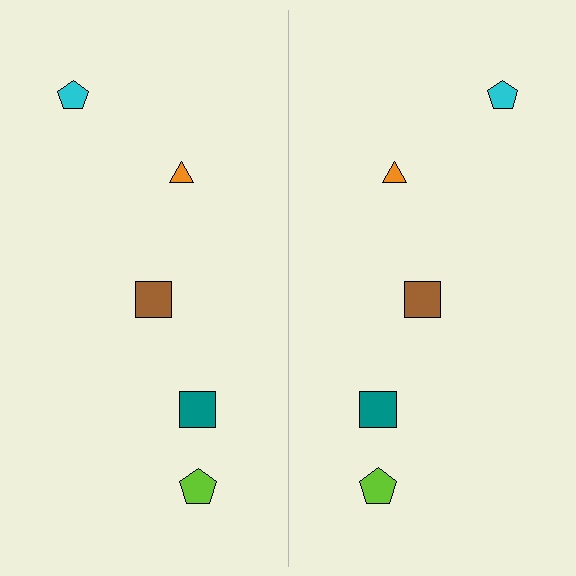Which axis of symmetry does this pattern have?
The pattern has a vertical axis of symmetry running through the center of the image.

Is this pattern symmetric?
Yes, this pattern has bilateral (reflection) symmetry.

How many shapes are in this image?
There are 10 shapes in this image.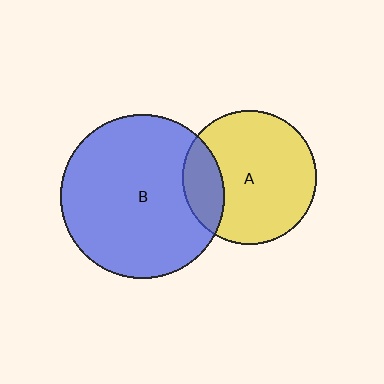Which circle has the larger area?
Circle B (blue).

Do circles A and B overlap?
Yes.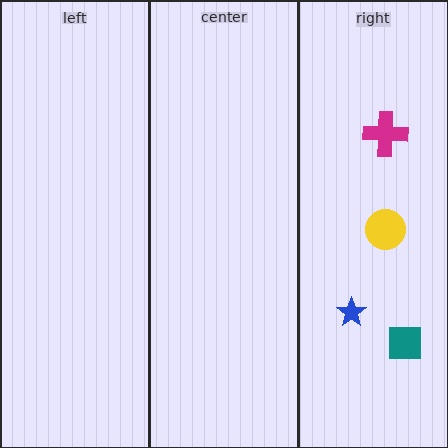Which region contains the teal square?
The right region.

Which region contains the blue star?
The right region.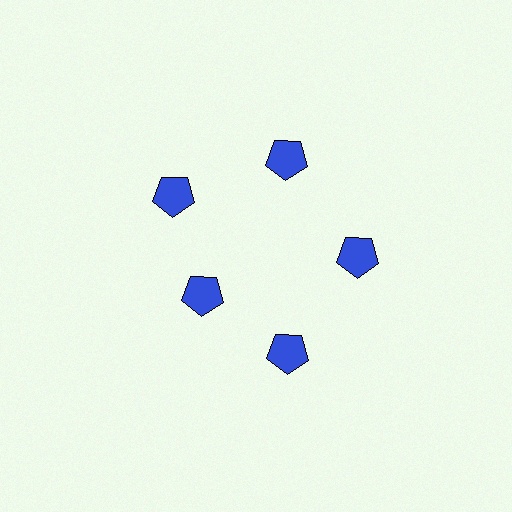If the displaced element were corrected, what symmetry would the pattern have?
It would have 5-fold rotational symmetry — the pattern would map onto itself every 72 degrees.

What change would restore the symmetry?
The symmetry would be restored by moving it outward, back onto the ring so that all 5 pentagons sit at equal angles and equal distance from the center.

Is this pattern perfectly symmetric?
No. The 5 blue pentagons are arranged in a ring, but one element near the 8 o'clock position is pulled inward toward the center, breaking the 5-fold rotational symmetry.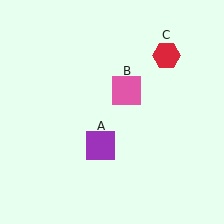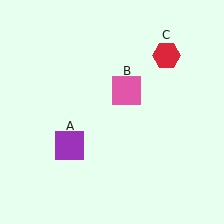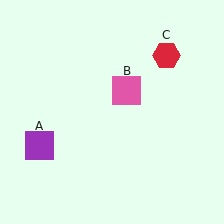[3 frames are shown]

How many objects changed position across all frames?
1 object changed position: purple square (object A).